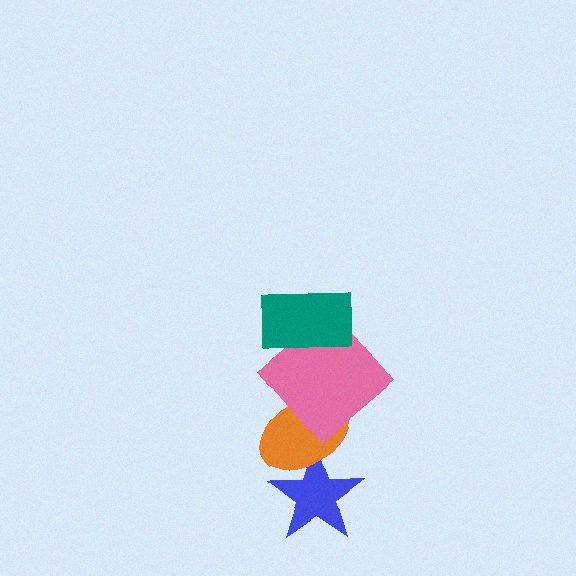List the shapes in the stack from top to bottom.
From top to bottom: the teal rectangle, the pink diamond, the orange ellipse, the blue star.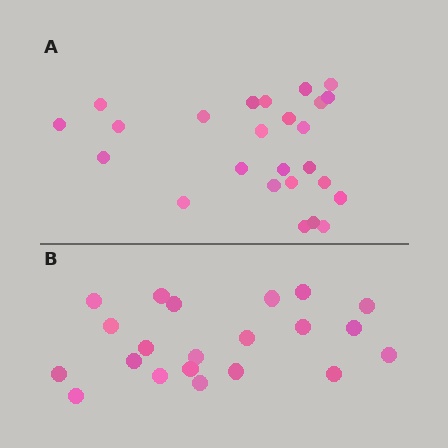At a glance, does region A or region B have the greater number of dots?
Region A (the top region) has more dots.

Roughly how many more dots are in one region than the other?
Region A has about 4 more dots than region B.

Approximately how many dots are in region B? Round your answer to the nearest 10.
About 20 dots. (The exact count is 21, which rounds to 20.)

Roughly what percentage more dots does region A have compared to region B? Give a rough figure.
About 20% more.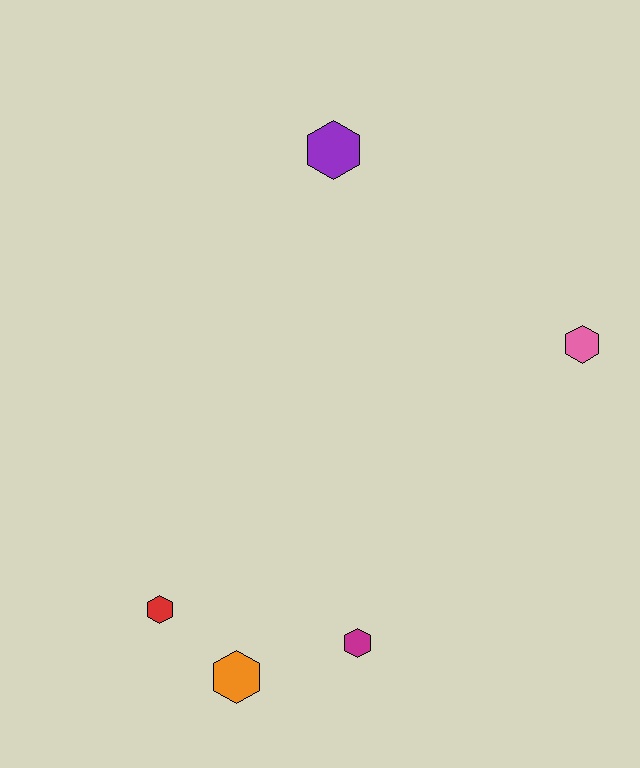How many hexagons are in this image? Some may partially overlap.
There are 5 hexagons.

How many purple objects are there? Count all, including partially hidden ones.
There is 1 purple object.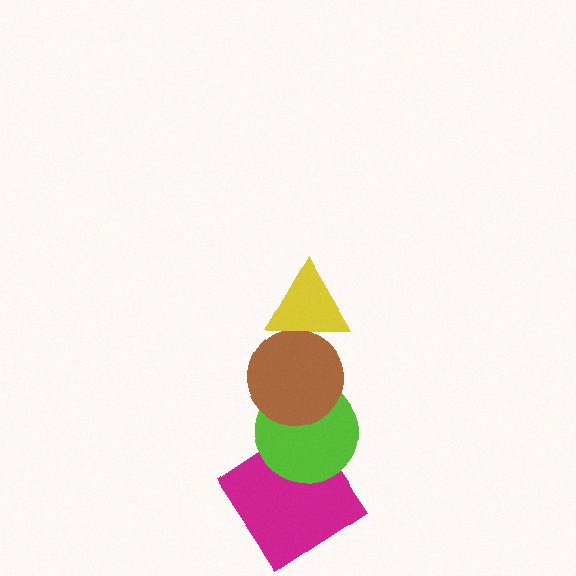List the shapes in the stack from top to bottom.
From top to bottom: the yellow triangle, the brown circle, the lime circle, the magenta diamond.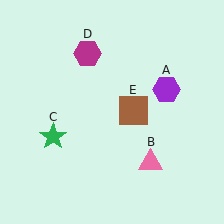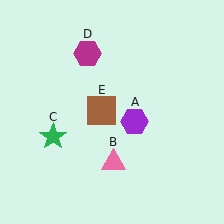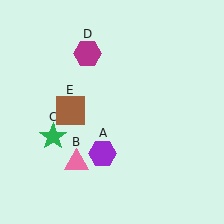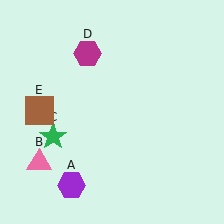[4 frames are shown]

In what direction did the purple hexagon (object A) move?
The purple hexagon (object A) moved down and to the left.